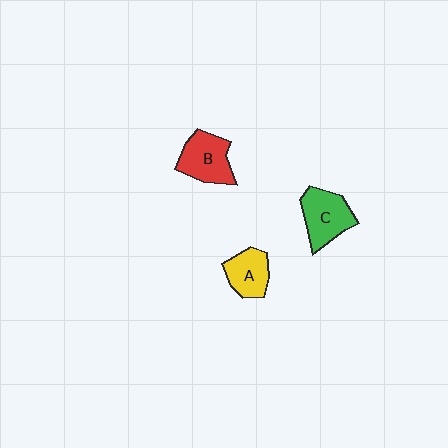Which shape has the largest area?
Shape C (green).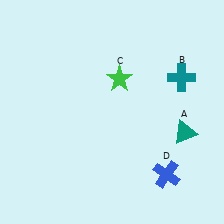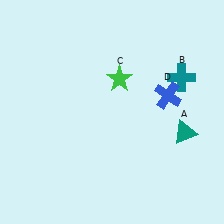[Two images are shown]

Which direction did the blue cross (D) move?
The blue cross (D) moved up.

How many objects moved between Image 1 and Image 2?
1 object moved between the two images.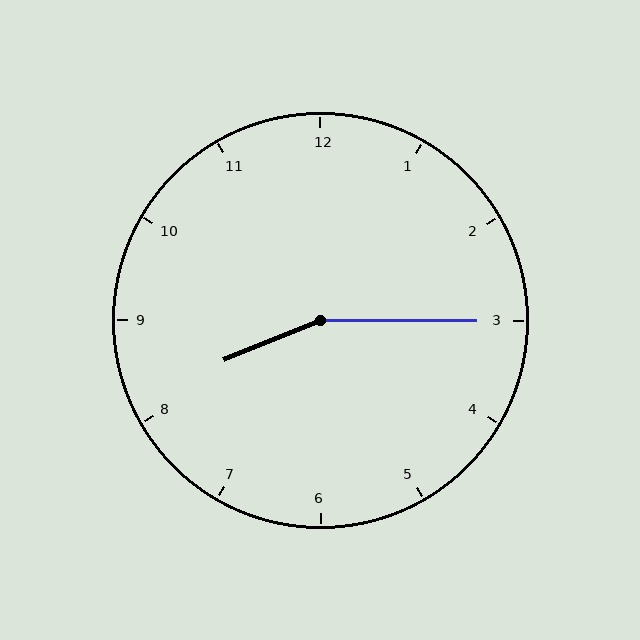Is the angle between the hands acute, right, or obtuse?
It is obtuse.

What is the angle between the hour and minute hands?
Approximately 158 degrees.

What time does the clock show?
8:15.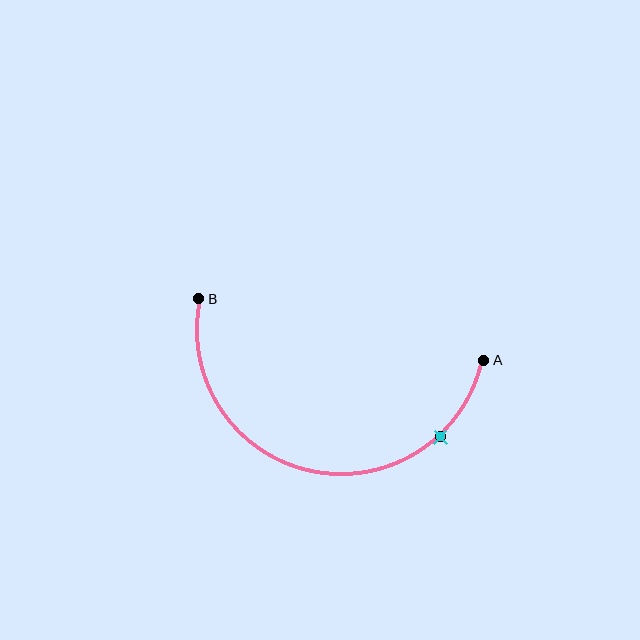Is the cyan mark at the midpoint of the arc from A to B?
No. The cyan mark lies on the arc but is closer to endpoint A. The arc midpoint would be at the point on the curve equidistant along the arc from both A and B.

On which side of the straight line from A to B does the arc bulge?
The arc bulges below the straight line connecting A and B.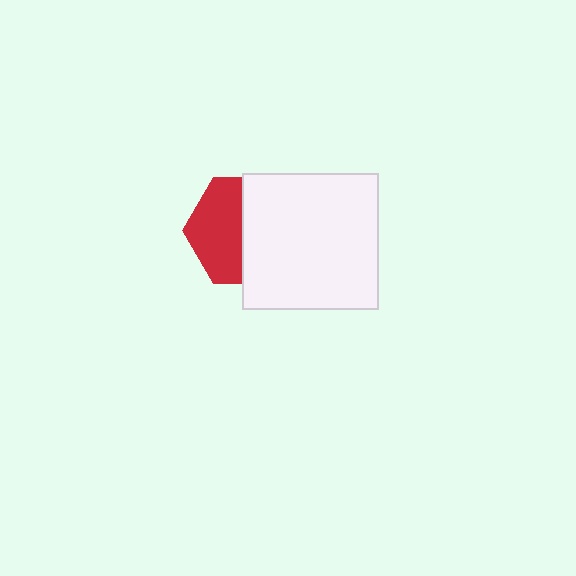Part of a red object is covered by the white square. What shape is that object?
It is a hexagon.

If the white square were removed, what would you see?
You would see the complete red hexagon.